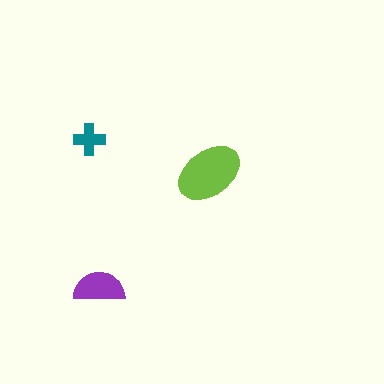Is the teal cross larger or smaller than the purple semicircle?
Smaller.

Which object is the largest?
The lime ellipse.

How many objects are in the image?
There are 3 objects in the image.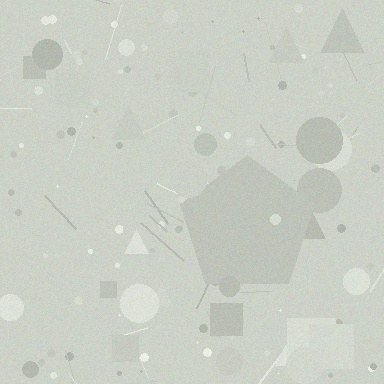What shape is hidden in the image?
A pentagon is hidden in the image.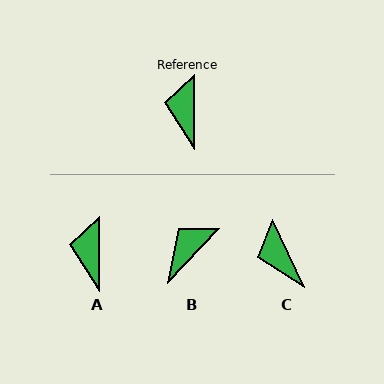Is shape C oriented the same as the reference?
No, it is off by about 25 degrees.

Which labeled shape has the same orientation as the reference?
A.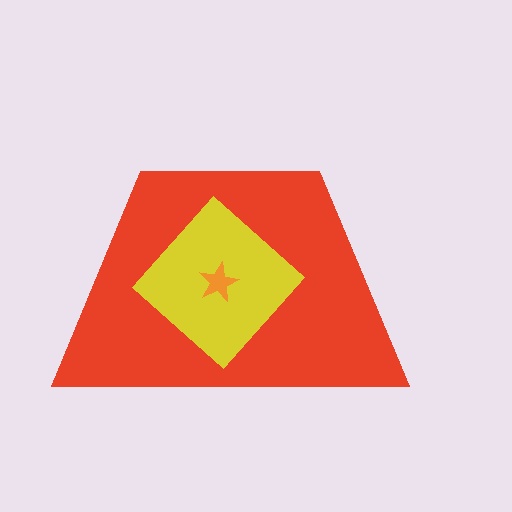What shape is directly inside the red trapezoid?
The yellow diamond.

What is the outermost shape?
The red trapezoid.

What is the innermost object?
The orange star.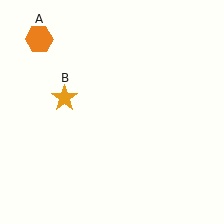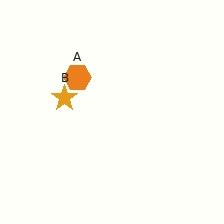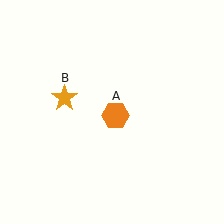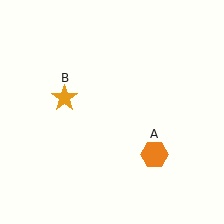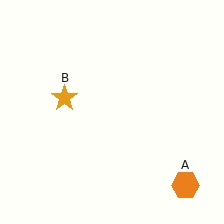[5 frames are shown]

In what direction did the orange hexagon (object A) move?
The orange hexagon (object A) moved down and to the right.